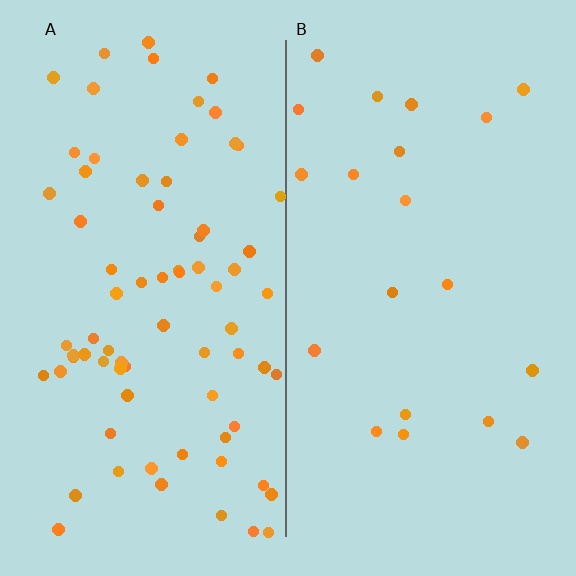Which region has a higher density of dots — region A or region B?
A (the left).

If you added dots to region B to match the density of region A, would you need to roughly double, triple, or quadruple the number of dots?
Approximately quadruple.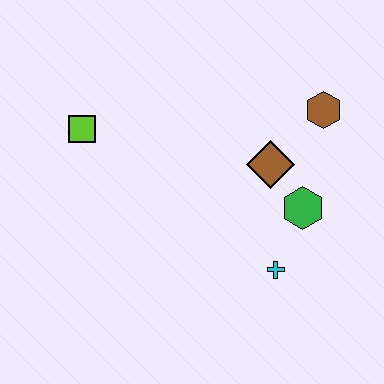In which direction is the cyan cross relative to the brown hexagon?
The cyan cross is below the brown hexagon.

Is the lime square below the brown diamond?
No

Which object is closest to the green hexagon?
The brown diamond is closest to the green hexagon.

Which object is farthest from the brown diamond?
The lime square is farthest from the brown diamond.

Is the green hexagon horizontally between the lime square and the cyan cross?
No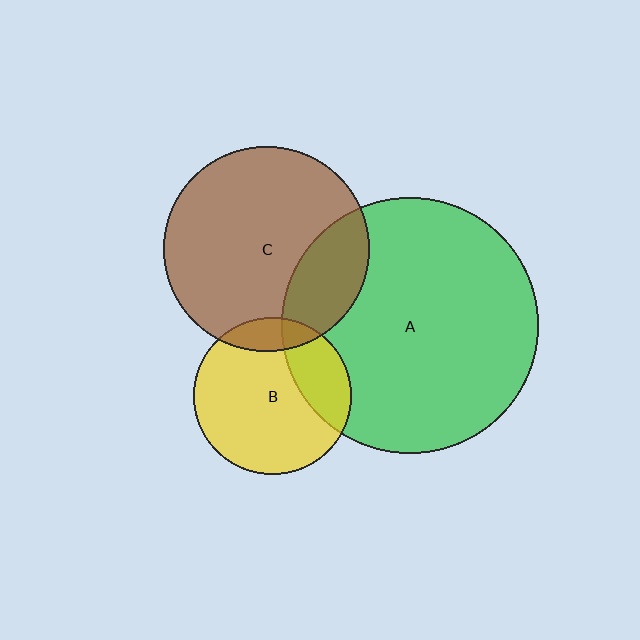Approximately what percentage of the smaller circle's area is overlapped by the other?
Approximately 15%.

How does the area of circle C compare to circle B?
Approximately 1.7 times.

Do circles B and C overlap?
Yes.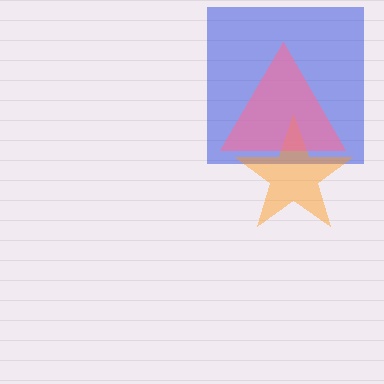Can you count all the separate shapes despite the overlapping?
Yes, there are 3 separate shapes.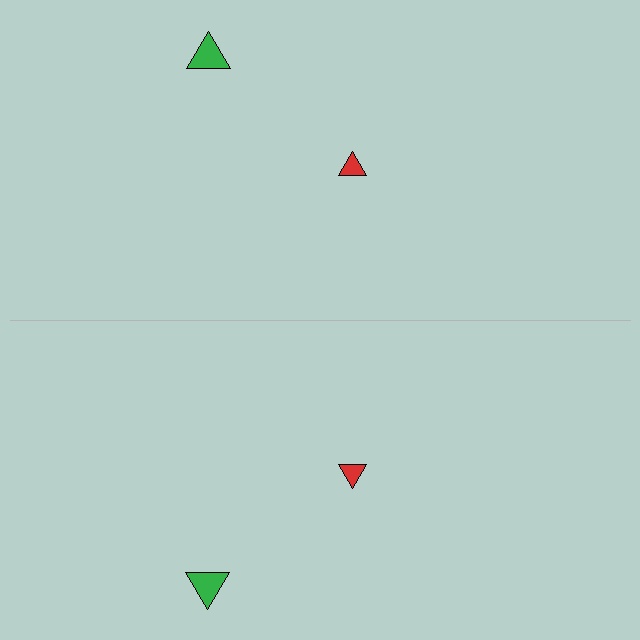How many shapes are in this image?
There are 4 shapes in this image.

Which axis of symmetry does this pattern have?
The pattern has a horizontal axis of symmetry running through the center of the image.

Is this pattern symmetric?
Yes, this pattern has bilateral (reflection) symmetry.